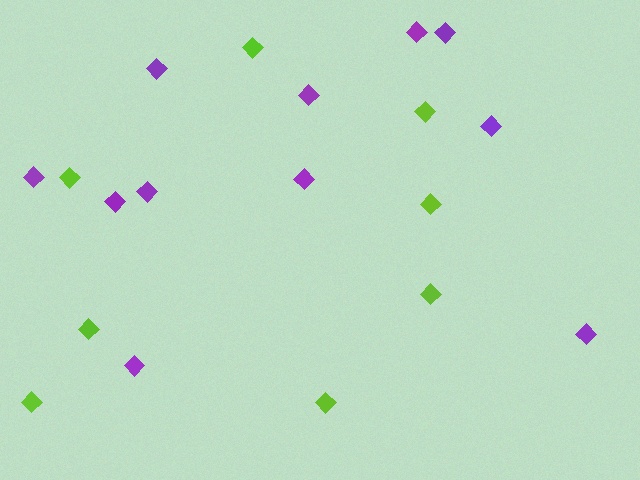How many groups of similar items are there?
There are 2 groups: one group of lime diamonds (8) and one group of purple diamonds (11).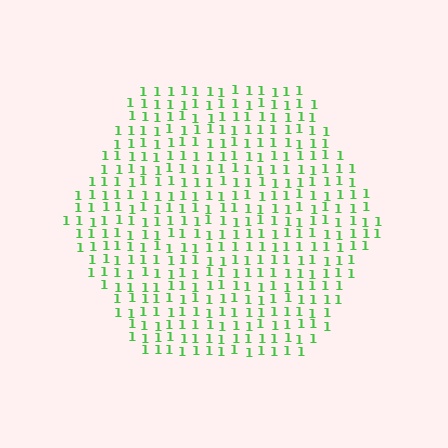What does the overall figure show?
The overall figure shows a hexagon.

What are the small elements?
The small elements are digit 1's.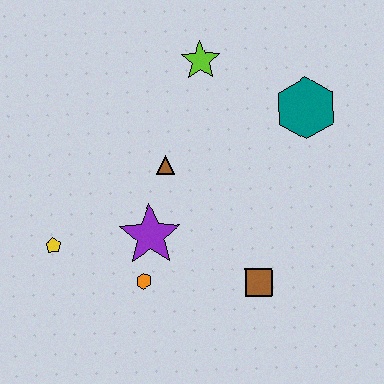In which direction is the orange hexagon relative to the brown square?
The orange hexagon is to the left of the brown square.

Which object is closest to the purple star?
The orange hexagon is closest to the purple star.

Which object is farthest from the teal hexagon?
The yellow pentagon is farthest from the teal hexagon.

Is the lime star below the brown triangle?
No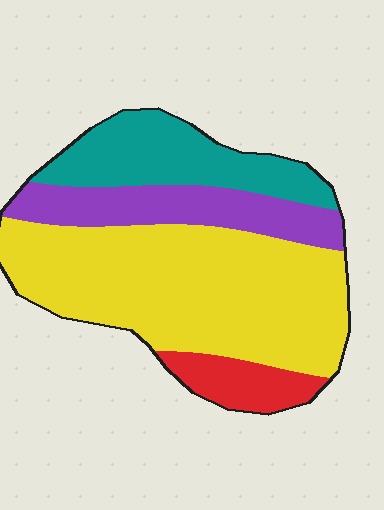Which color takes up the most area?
Yellow, at roughly 55%.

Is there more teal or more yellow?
Yellow.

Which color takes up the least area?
Red, at roughly 10%.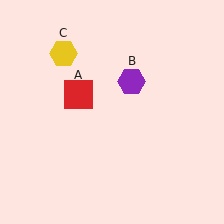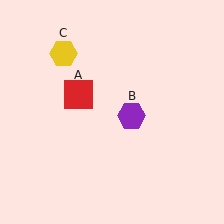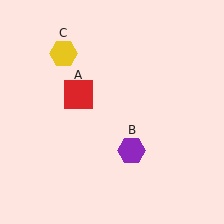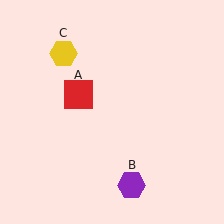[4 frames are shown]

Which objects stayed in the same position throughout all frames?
Red square (object A) and yellow hexagon (object C) remained stationary.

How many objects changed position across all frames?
1 object changed position: purple hexagon (object B).